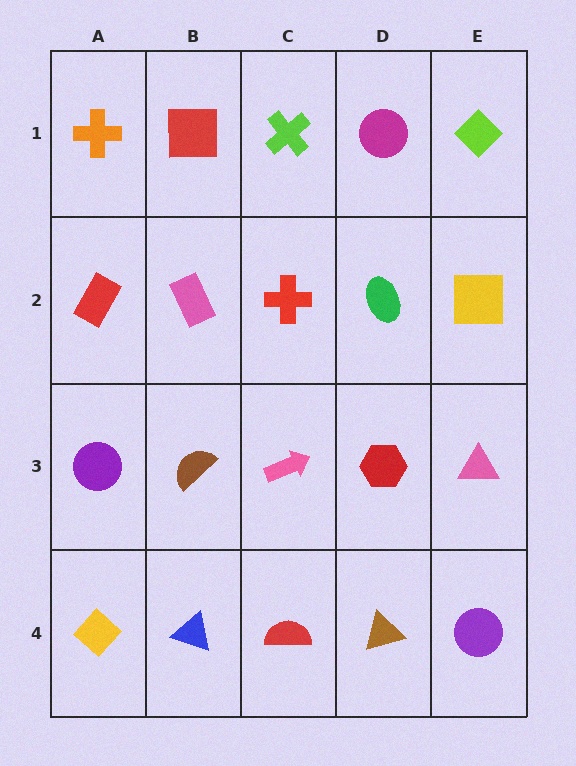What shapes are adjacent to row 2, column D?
A magenta circle (row 1, column D), a red hexagon (row 3, column D), a red cross (row 2, column C), a yellow square (row 2, column E).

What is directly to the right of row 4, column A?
A blue triangle.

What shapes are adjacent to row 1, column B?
A pink rectangle (row 2, column B), an orange cross (row 1, column A), a lime cross (row 1, column C).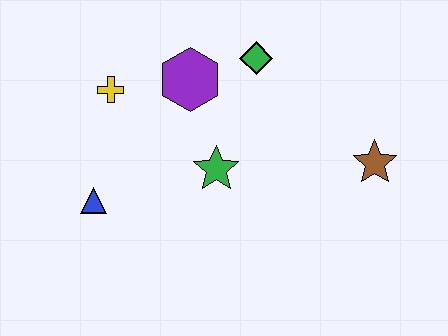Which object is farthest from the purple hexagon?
The brown star is farthest from the purple hexagon.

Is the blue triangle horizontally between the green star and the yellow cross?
No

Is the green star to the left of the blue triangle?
No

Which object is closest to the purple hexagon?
The green diamond is closest to the purple hexagon.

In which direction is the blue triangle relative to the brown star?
The blue triangle is to the left of the brown star.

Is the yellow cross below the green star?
No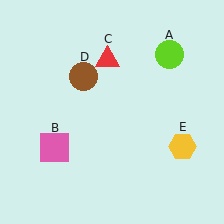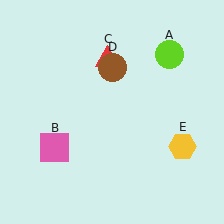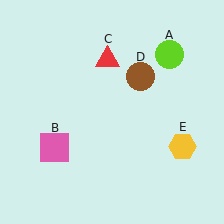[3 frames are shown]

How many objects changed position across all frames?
1 object changed position: brown circle (object D).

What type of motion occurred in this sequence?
The brown circle (object D) rotated clockwise around the center of the scene.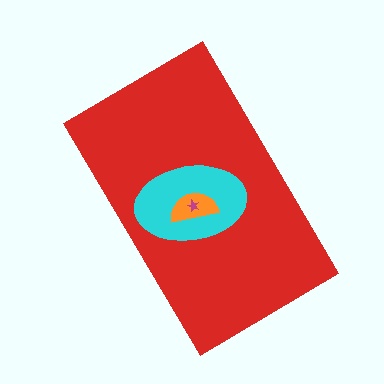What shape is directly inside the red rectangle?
The cyan ellipse.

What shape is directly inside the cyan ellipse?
The orange semicircle.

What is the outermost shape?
The red rectangle.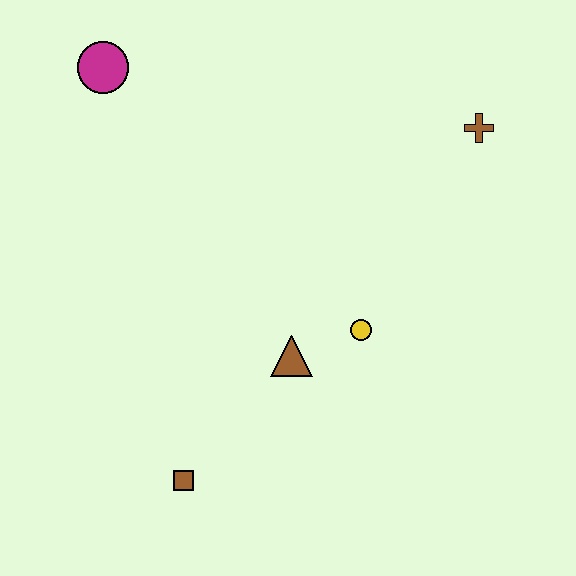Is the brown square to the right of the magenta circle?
Yes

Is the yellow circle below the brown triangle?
No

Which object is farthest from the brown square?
The brown cross is farthest from the brown square.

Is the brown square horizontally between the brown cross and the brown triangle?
No